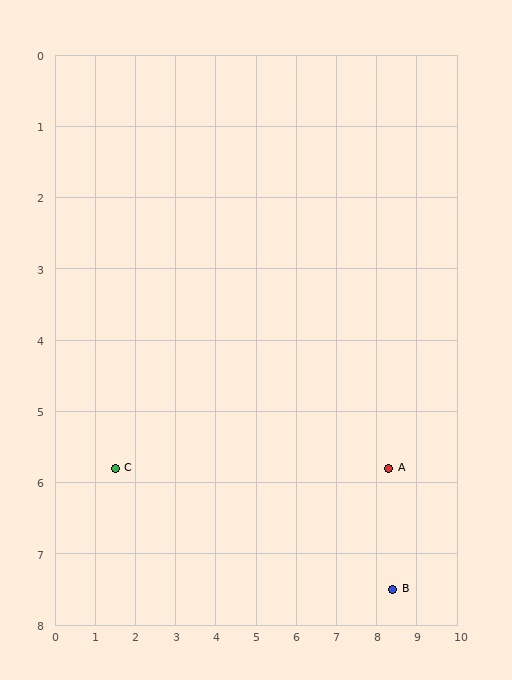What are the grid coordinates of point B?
Point B is at approximately (8.4, 7.5).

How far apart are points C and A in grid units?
Points C and A are about 6.8 grid units apart.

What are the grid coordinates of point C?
Point C is at approximately (1.5, 5.8).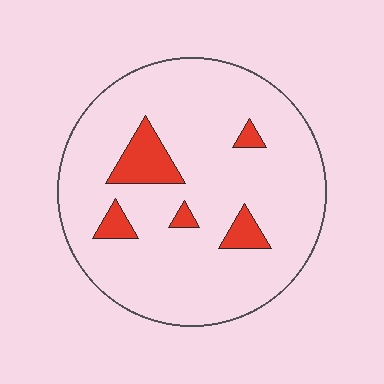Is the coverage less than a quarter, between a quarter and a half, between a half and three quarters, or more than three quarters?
Less than a quarter.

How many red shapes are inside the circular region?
5.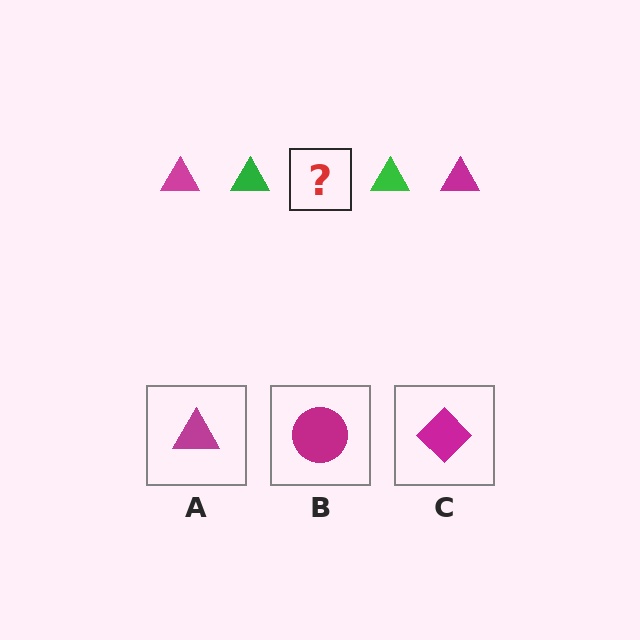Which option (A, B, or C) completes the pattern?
A.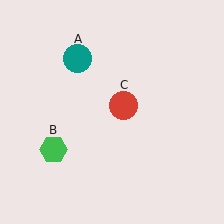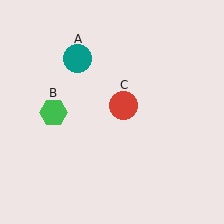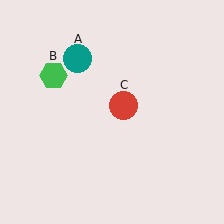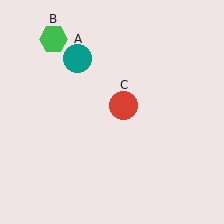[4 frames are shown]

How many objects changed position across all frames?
1 object changed position: green hexagon (object B).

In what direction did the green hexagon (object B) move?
The green hexagon (object B) moved up.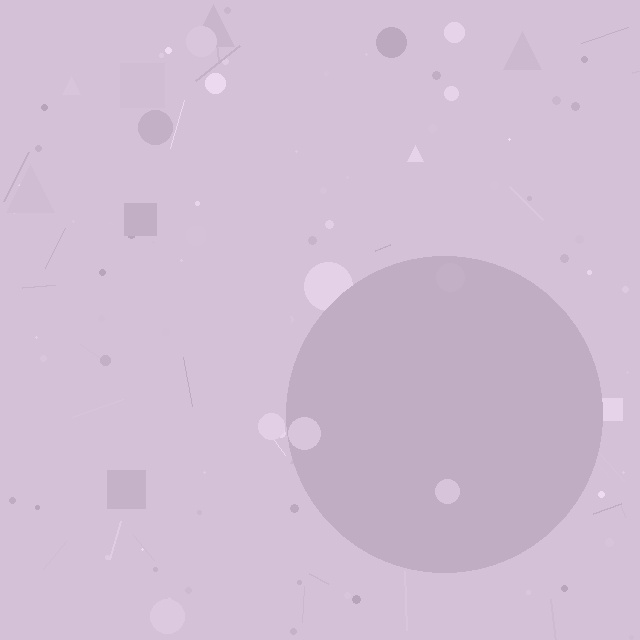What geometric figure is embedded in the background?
A circle is embedded in the background.